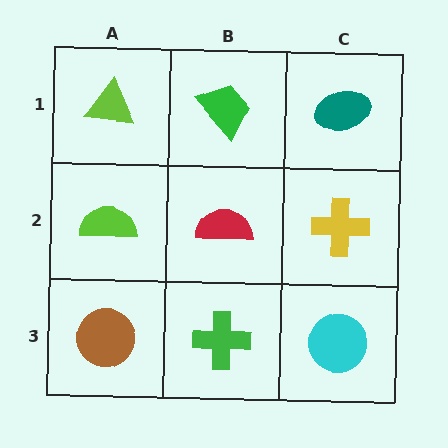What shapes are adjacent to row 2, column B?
A green trapezoid (row 1, column B), a green cross (row 3, column B), a lime semicircle (row 2, column A), a yellow cross (row 2, column C).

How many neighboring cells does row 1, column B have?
3.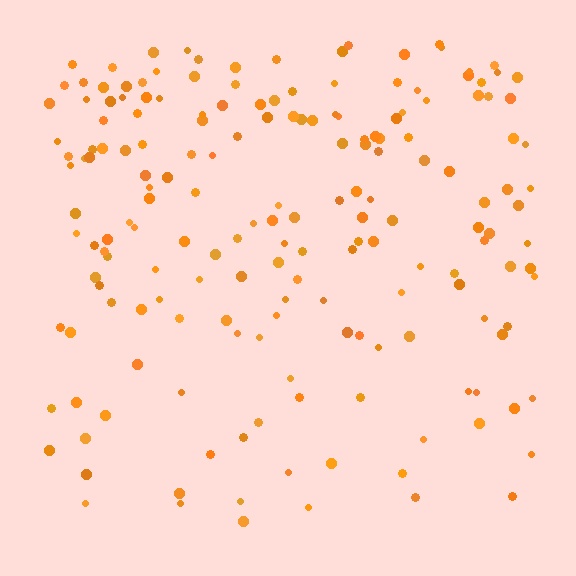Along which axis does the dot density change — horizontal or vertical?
Vertical.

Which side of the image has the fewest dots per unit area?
The bottom.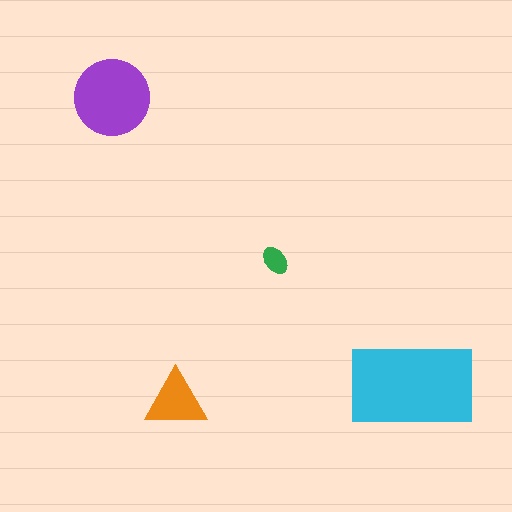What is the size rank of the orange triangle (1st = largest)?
3rd.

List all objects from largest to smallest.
The cyan rectangle, the purple circle, the orange triangle, the green ellipse.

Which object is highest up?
The purple circle is topmost.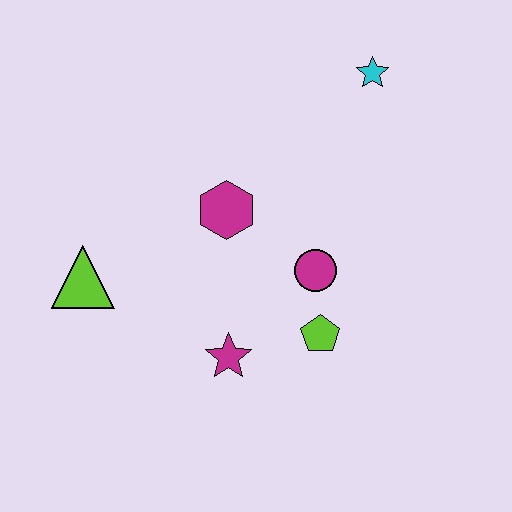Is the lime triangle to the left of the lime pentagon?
Yes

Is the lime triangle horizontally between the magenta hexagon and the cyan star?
No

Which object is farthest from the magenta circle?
The lime triangle is farthest from the magenta circle.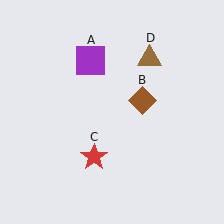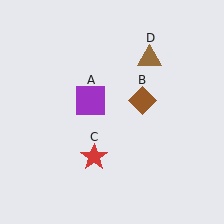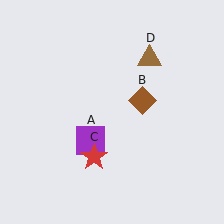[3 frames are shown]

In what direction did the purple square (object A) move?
The purple square (object A) moved down.